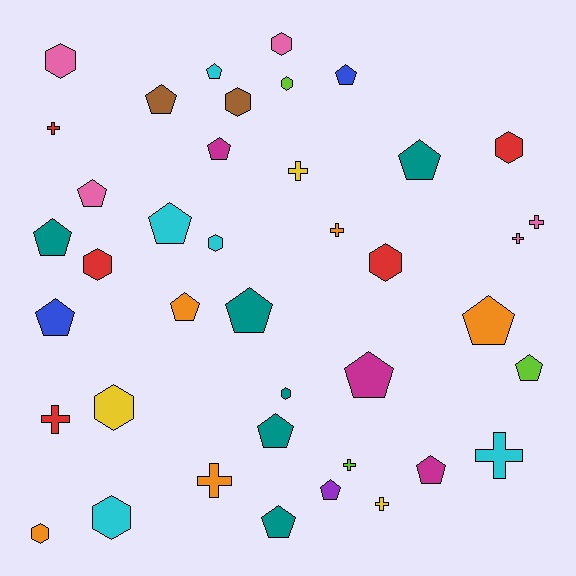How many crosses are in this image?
There are 10 crosses.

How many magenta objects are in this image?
There are 3 magenta objects.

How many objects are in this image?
There are 40 objects.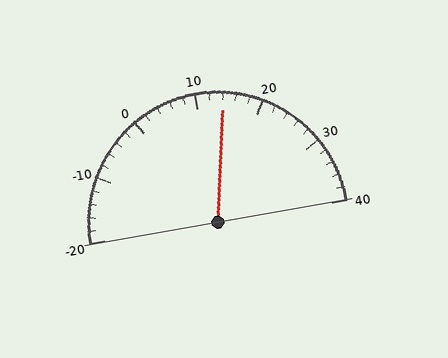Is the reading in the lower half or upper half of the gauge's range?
The reading is in the upper half of the range (-20 to 40).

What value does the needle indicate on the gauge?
The needle indicates approximately 14.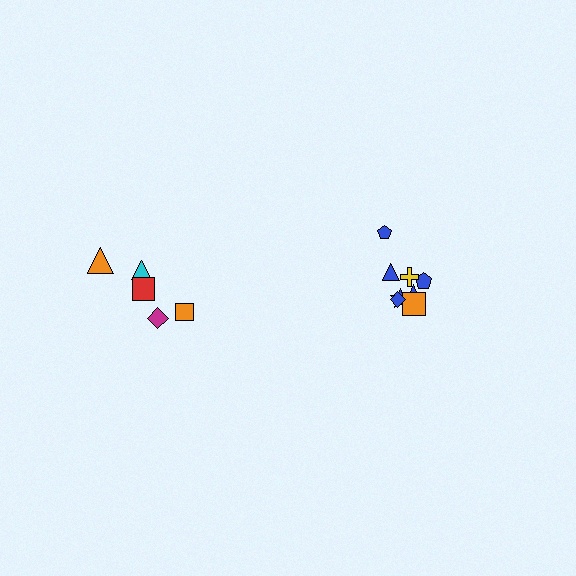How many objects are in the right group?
There are 8 objects.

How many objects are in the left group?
There are 5 objects.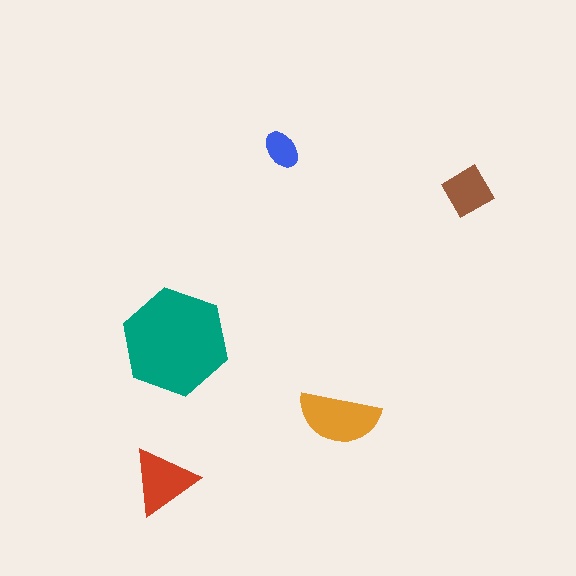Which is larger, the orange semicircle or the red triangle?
The orange semicircle.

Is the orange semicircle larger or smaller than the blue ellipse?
Larger.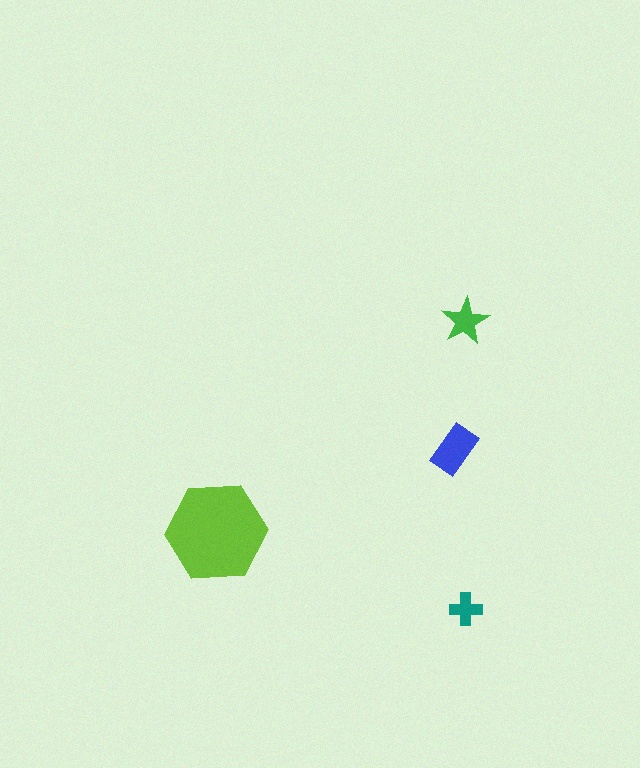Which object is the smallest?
The teal cross.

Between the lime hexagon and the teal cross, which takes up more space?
The lime hexagon.